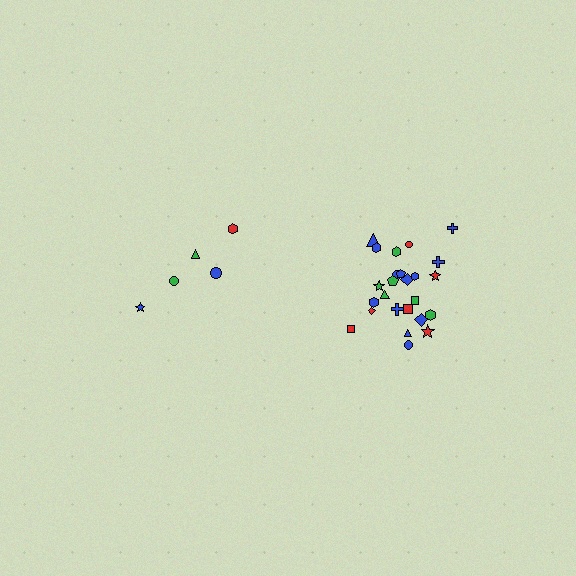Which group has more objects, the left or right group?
The right group.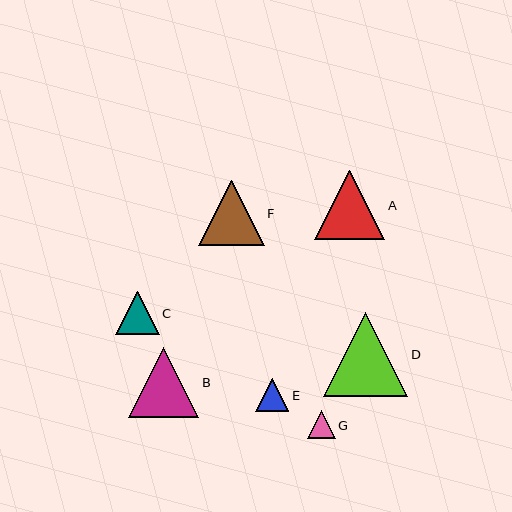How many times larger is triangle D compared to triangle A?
Triangle D is approximately 1.2 times the size of triangle A.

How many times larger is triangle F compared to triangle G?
Triangle F is approximately 2.3 times the size of triangle G.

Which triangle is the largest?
Triangle D is the largest with a size of approximately 84 pixels.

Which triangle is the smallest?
Triangle G is the smallest with a size of approximately 28 pixels.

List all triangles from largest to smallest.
From largest to smallest: D, B, A, F, C, E, G.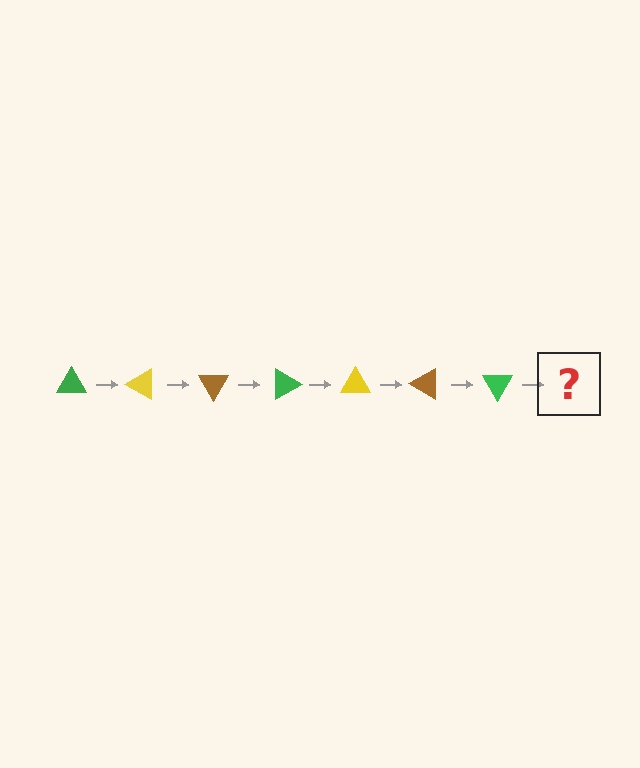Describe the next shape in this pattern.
It should be a yellow triangle, rotated 210 degrees from the start.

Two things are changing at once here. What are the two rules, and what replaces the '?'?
The two rules are that it rotates 30 degrees each step and the color cycles through green, yellow, and brown. The '?' should be a yellow triangle, rotated 210 degrees from the start.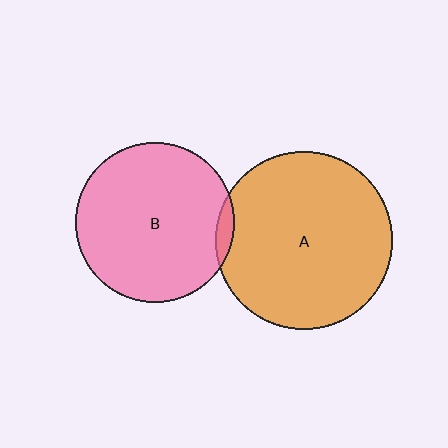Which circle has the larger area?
Circle A (orange).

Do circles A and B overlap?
Yes.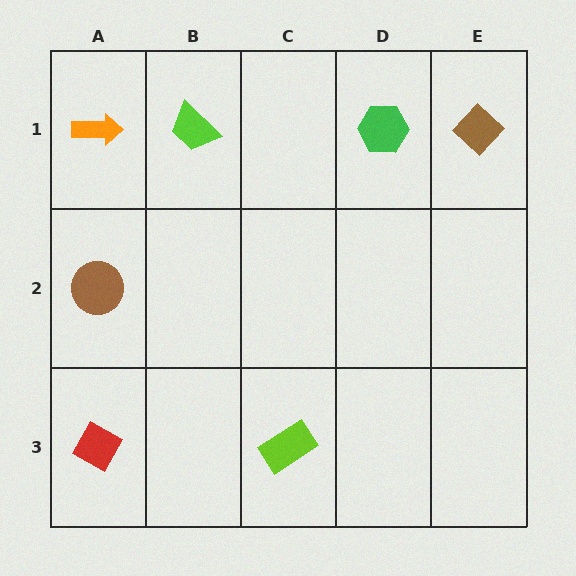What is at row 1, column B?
A lime trapezoid.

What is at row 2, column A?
A brown circle.